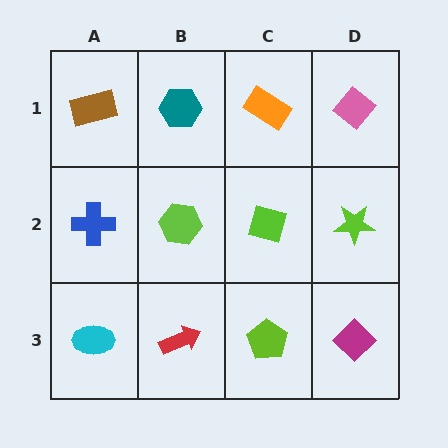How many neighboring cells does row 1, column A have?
2.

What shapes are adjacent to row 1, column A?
A blue cross (row 2, column A), a teal hexagon (row 1, column B).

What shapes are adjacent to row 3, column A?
A blue cross (row 2, column A), a red arrow (row 3, column B).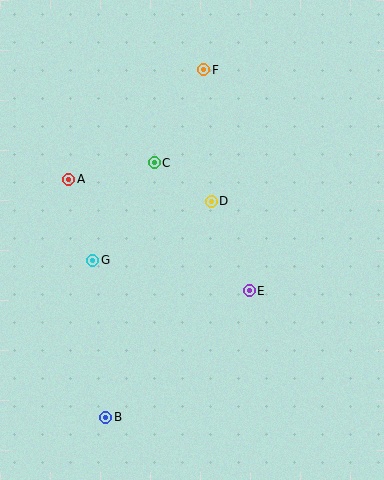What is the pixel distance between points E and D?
The distance between E and D is 97 pixels.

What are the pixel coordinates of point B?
Point B is at (106, 417).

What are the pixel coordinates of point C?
Point C is at (154, 163).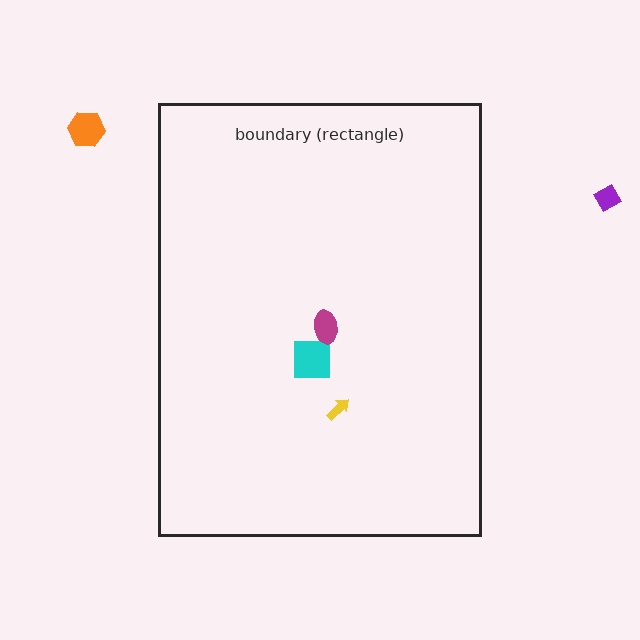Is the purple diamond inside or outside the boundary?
Outside.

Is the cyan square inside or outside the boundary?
Inside.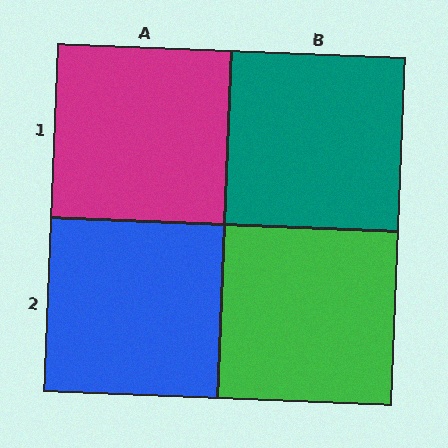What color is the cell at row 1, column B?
Teal.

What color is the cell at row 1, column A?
Magenta.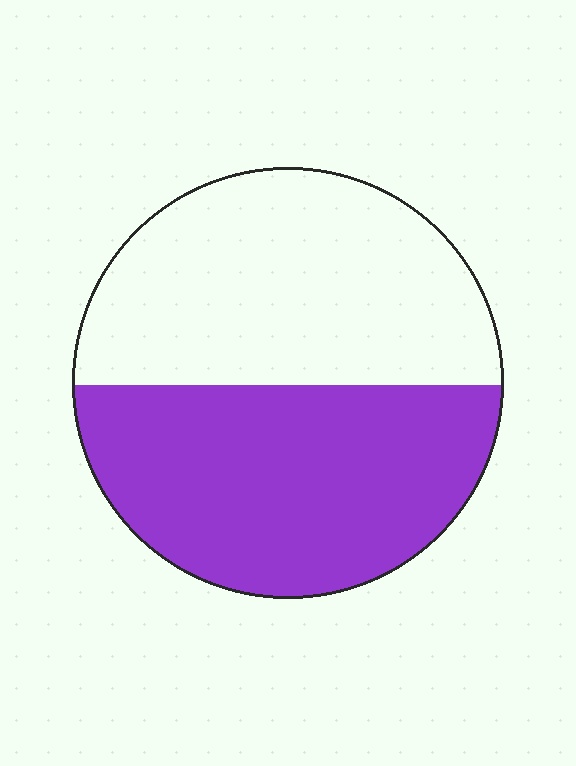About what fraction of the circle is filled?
About one half (1/2).